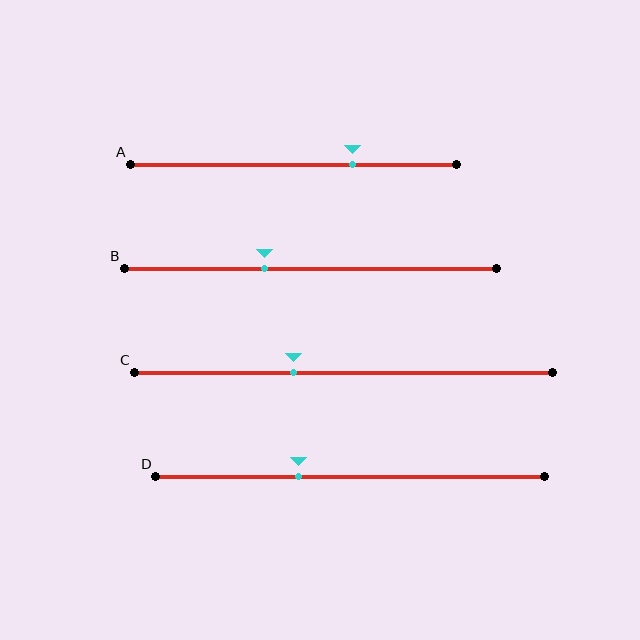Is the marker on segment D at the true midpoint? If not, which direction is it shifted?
No, the marker on segment D is shifted to the left by about 13% of the segment length.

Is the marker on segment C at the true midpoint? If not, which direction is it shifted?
No, the marker on segment C is shifted to the left by about 12% of the segment length.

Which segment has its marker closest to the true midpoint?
Segment C has its marker closest to the true midpoint.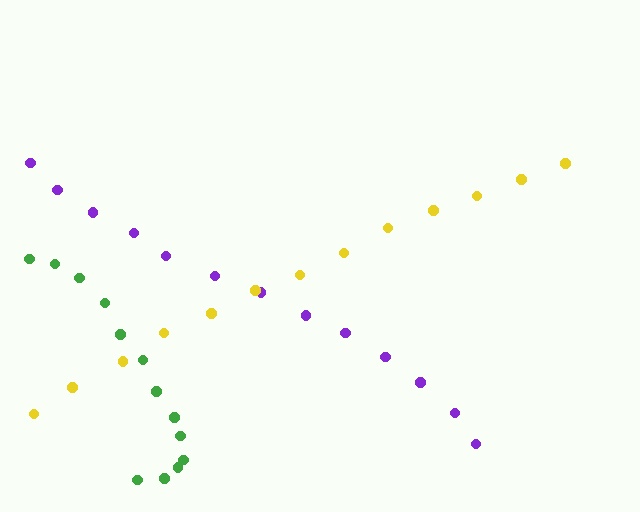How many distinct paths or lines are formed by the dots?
There are 3 distinct paths.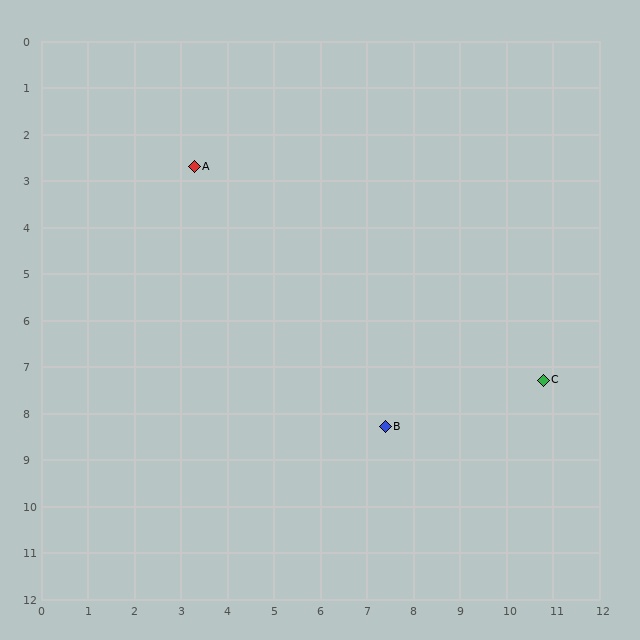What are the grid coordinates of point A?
Point A is at approximately (3.3, 2.7).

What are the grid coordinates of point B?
Point B is at approximately (7.4, 8.3).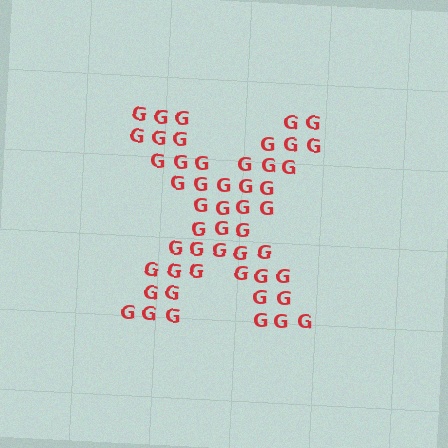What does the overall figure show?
The overall figure shows the letter X.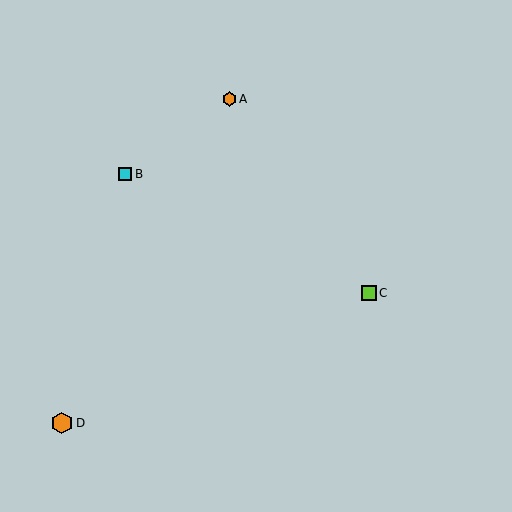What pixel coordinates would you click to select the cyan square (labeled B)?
Click at (125, 174) to select the cyan square B.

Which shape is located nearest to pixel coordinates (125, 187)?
The cyan square (labeled B) at (125, 174) is nearest to that location.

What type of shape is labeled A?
Shape A is an orange hexagon.